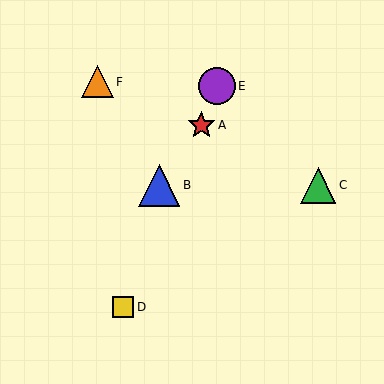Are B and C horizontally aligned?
Yes, both are at y≈185.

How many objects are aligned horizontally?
2 objects (B, C) are aligned horizontally.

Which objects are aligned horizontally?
Objects B, C are aligned horizontally.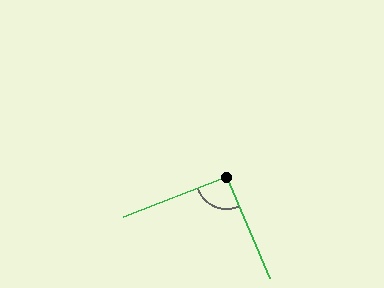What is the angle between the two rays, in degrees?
Approximately 92 degrees.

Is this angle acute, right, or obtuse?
It is approximately a right angle.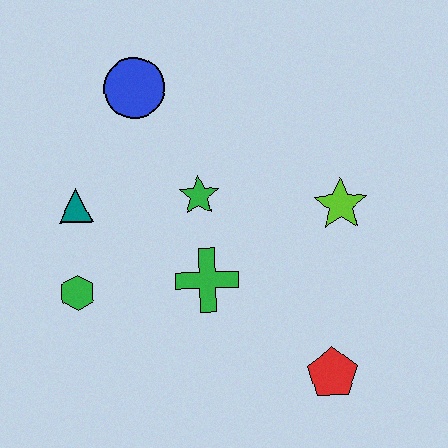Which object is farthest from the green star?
The red pentagon is farthest from the green star.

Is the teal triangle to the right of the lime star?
No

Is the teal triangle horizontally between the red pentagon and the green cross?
No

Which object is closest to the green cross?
The green star is closest to the green cross.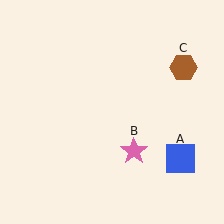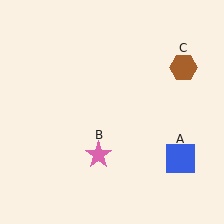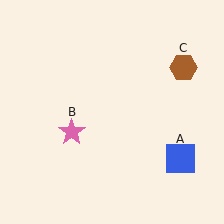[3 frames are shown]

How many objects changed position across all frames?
1 object changed position: pink star (object B).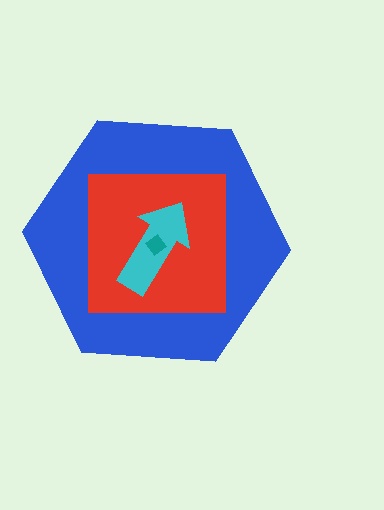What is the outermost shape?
The blue hexagon.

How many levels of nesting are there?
4.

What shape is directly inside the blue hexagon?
The red square.